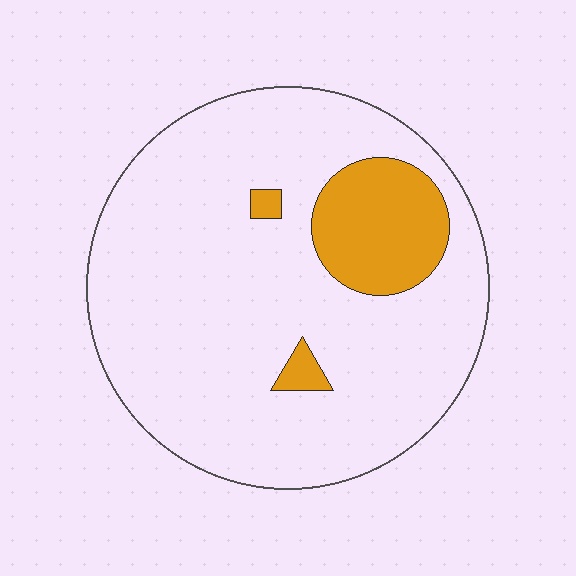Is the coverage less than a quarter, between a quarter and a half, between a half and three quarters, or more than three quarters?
Less than a quarter.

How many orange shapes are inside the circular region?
3.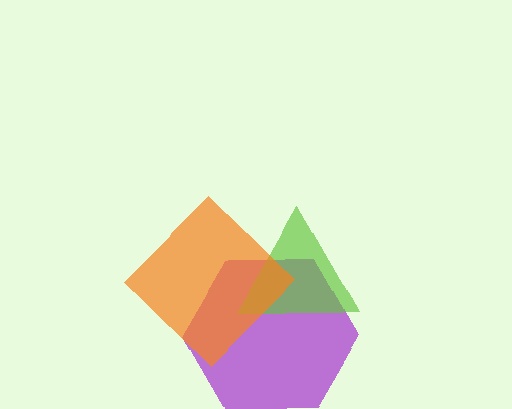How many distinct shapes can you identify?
There are 3 distinct shapes: a purple hexagon, a lime triangle, an orange diamond.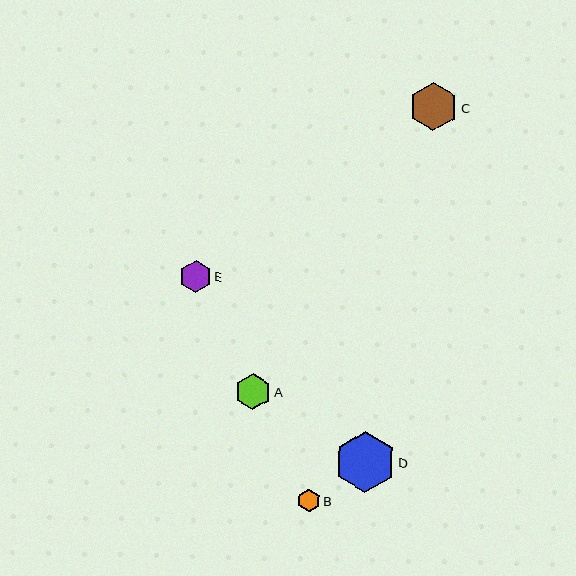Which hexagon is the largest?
Hexagon D is the largest with a size of approximately 61 pixels.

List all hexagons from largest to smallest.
From largest to smallest: D, C, A, E, B.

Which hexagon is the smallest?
Hexagon B is the smallest with a size of approximately 23 pixels.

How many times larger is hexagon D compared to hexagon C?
Hexagon D is approximately 1.3 times the size of hexagon C.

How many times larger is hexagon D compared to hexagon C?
Hexagon D is approximately 1.3 times the size of hexagon C.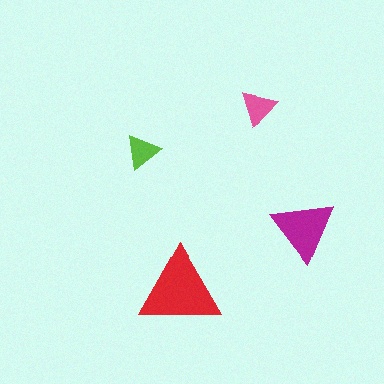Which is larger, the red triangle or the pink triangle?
The red one.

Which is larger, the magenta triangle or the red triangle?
The red one.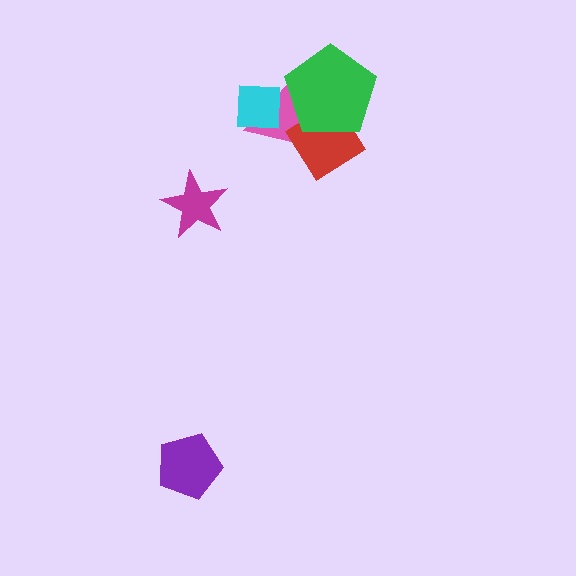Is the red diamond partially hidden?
Yes, it is partially covered by another shape.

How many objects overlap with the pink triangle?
3 objects overlap with the pink triangle.